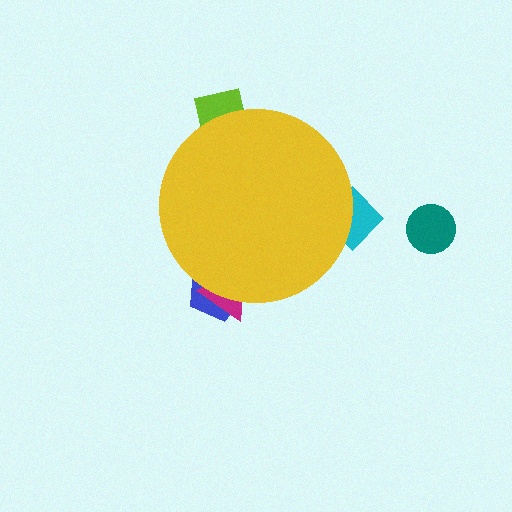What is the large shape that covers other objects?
A yellow circle.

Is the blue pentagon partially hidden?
Yes, the blue pentagon is partially hidden behind the yellow circle.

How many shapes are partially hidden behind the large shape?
4 shapes are partially hidden.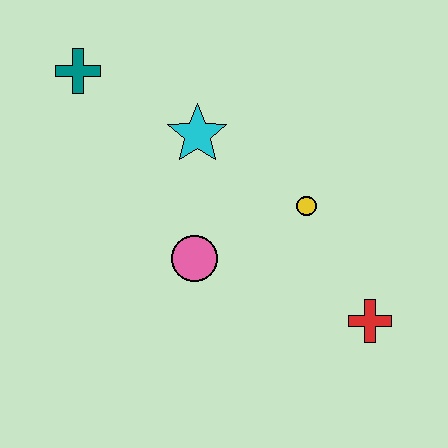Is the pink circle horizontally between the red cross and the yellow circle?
No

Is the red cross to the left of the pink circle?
No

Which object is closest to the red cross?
The yellow circle is closest to the red cross.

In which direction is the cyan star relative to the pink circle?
The cyan star is above the pink circle.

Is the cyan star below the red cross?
No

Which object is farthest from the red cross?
The teal cross is farthest from the red cross.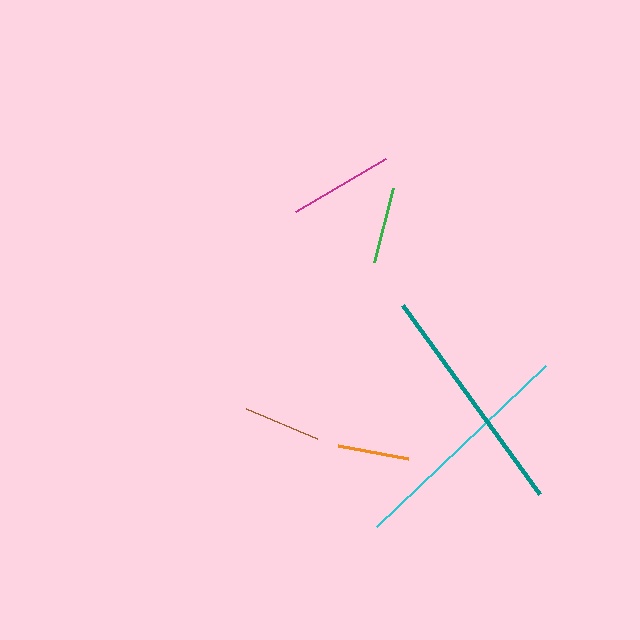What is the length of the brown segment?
The brown segment is approximately 77 pixels long.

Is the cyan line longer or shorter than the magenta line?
The cyan line is longer than the magenta line.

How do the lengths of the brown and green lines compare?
The brown and green lines are approximately the same length.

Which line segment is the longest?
The cyan line is the longest at approximately 234 pixels.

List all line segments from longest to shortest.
From longest to shortest: cyan, teal, magenta, brown, green, orange.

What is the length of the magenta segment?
The magenta segment is approximately 104 pixels long.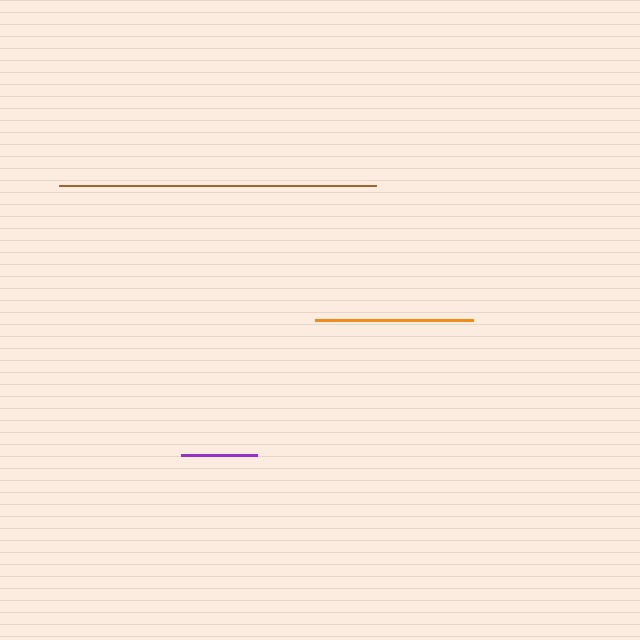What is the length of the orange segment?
The orange segment is approximately 158 pixels long.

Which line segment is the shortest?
The purple line is the shortest at approximately 76 pixels.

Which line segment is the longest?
The brown line is the longest at approximately 317 pixels.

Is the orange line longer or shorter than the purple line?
The orange line is longer than the purple line.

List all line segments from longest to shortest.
From longest to shortest: brown, orange, purple.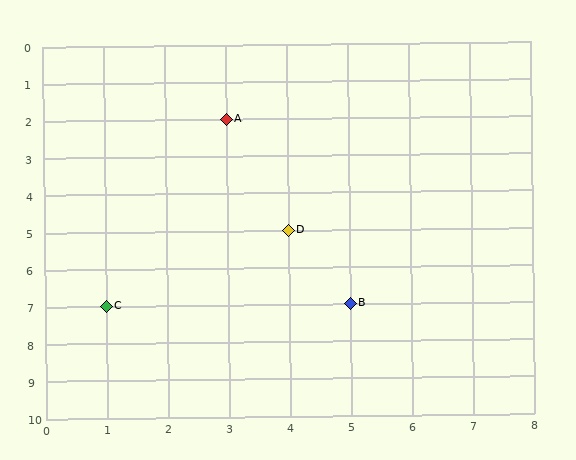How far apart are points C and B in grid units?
Points C and B are 4 columns apart.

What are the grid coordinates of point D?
Point D is at grid coordinates (4, 5).